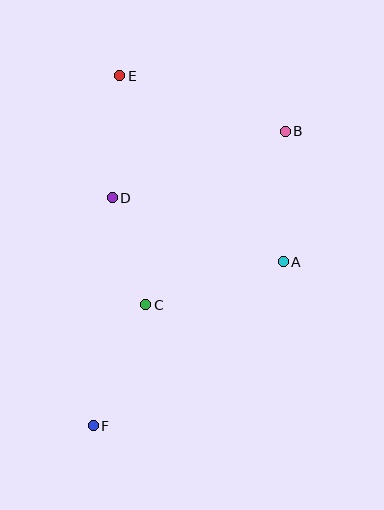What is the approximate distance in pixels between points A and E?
The distance between A and E is approximately 248 pixels.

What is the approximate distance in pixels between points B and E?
The distance between B and E is approximately 175 pixels.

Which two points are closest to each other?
Points C and D are closest to each other.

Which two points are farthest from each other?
Points B and F are farthest from each other.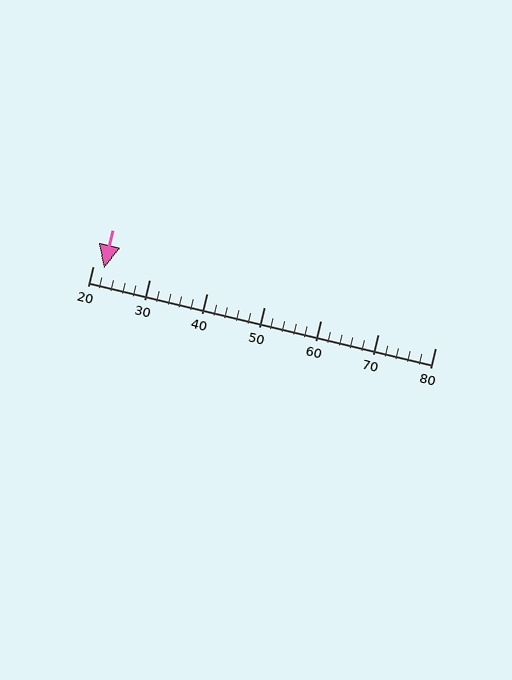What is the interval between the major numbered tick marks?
The major tick marks are spaced 10 units apart.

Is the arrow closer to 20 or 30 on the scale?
The arrow is closer to 20.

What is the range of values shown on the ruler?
The ruler shows values from 20 to 80.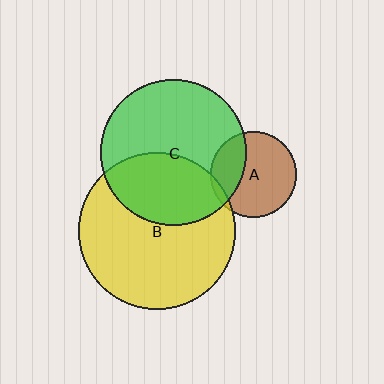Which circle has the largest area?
Circle B (yellow).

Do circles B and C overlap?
Yes.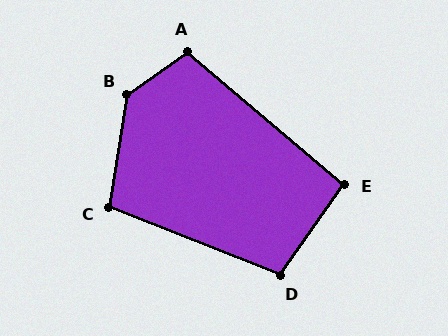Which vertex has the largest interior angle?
B, at approximately 134 degrees.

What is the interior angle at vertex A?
Approximately 105 degrees (obtuse).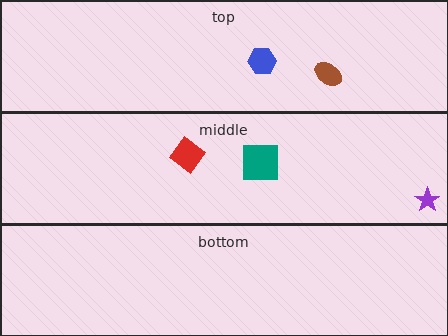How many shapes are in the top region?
2.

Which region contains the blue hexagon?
The top region.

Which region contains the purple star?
The middle region.